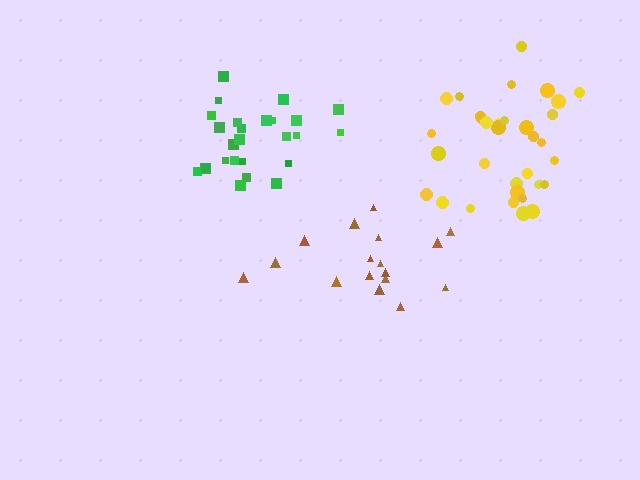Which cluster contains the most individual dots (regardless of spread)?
Yellow (34).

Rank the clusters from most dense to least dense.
green, yellow, brown.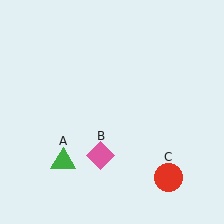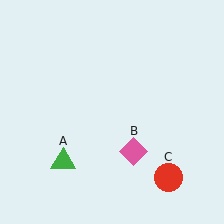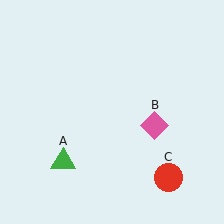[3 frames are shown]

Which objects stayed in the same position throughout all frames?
Green triangle (object A) and red circle (object C) remained stationary.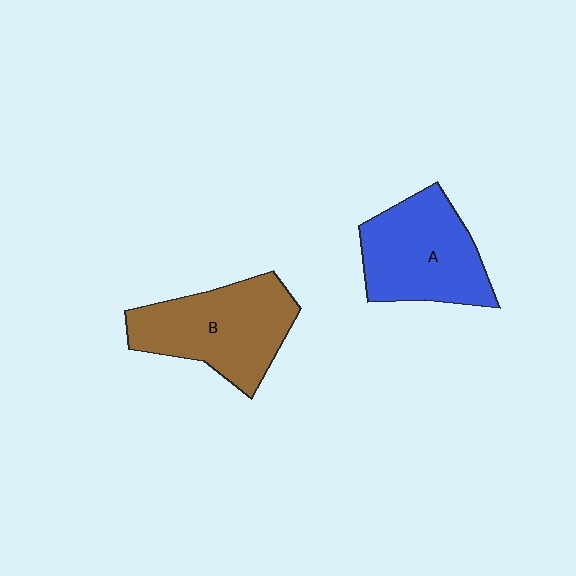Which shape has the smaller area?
Shape A (blue).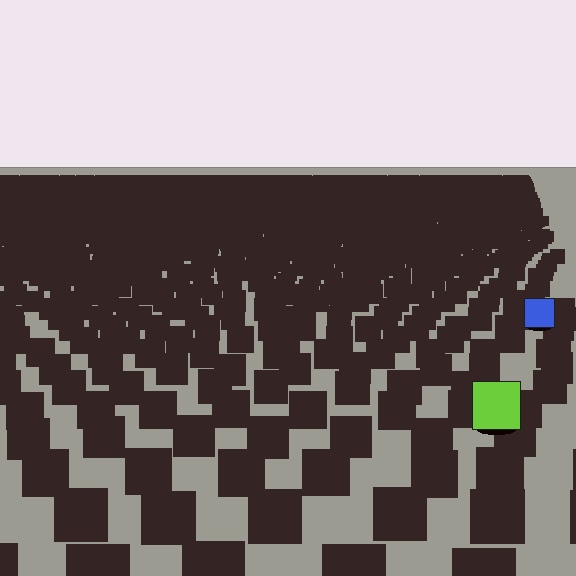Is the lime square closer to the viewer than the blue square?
Yes. The lime square is closer — you can tell from the texture gradient: the ground texture is coarser near it.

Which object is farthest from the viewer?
The blue square is farthest from the viewer. It appears smaller and the ground texture around it is denser.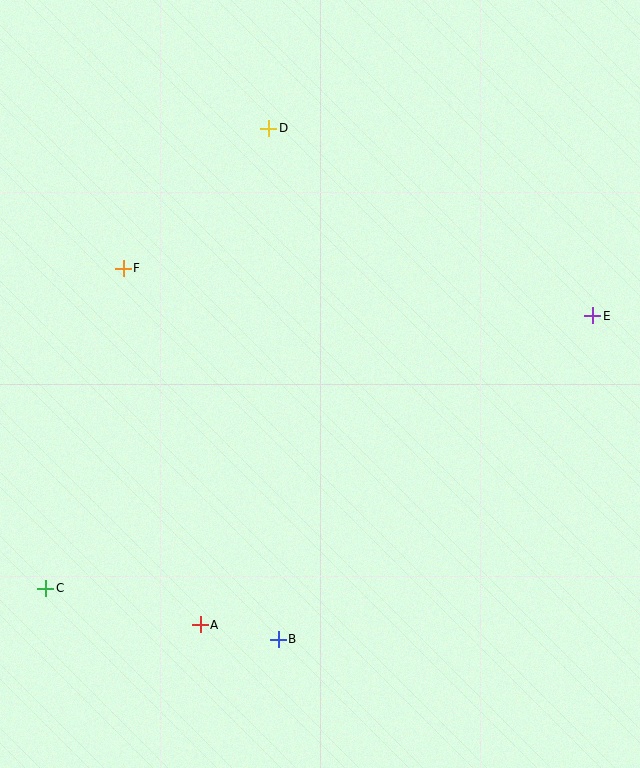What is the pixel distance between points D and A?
The distance between D and A is 501 pixels.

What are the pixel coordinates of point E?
Point E is at (593, 316).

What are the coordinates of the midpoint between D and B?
The midpoint between D and B is at (273, 384).